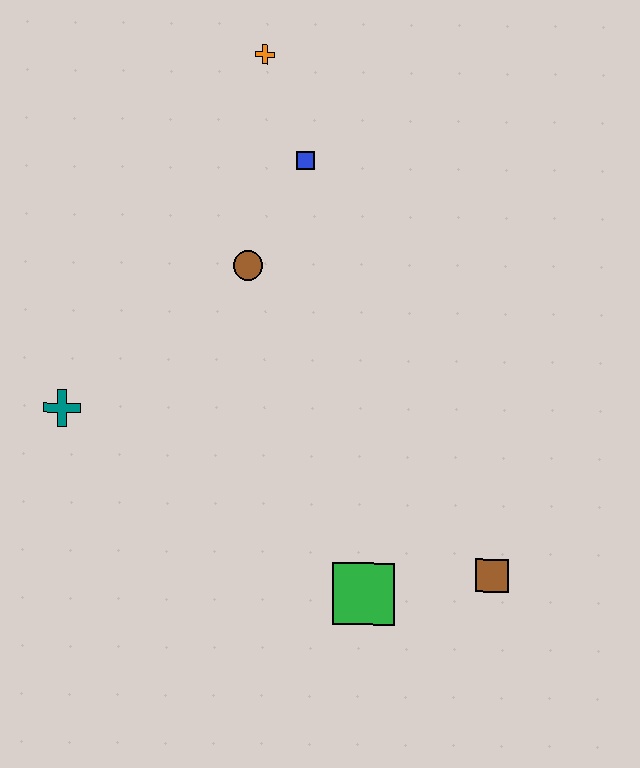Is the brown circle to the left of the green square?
Yes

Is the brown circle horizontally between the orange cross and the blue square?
No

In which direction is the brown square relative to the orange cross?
The brown square is below the orange cross.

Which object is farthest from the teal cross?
The brown square is farthest from the teal cross.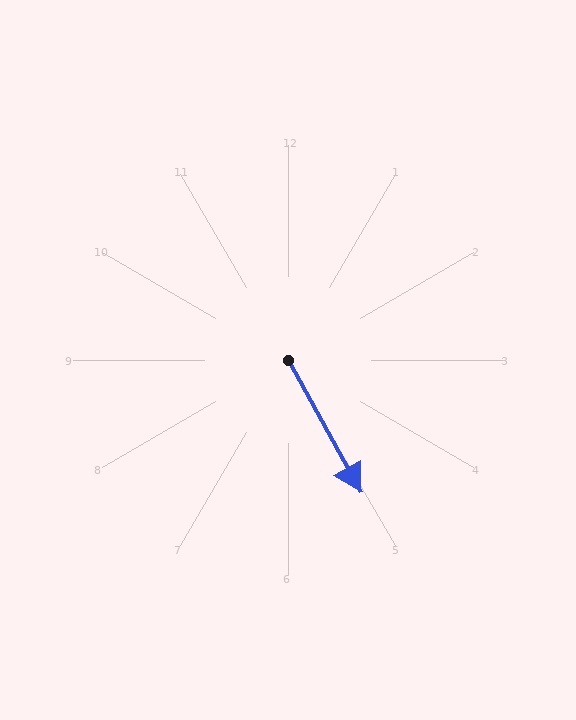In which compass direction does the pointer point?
Southeast.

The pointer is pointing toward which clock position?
Roughly 5 o'clock.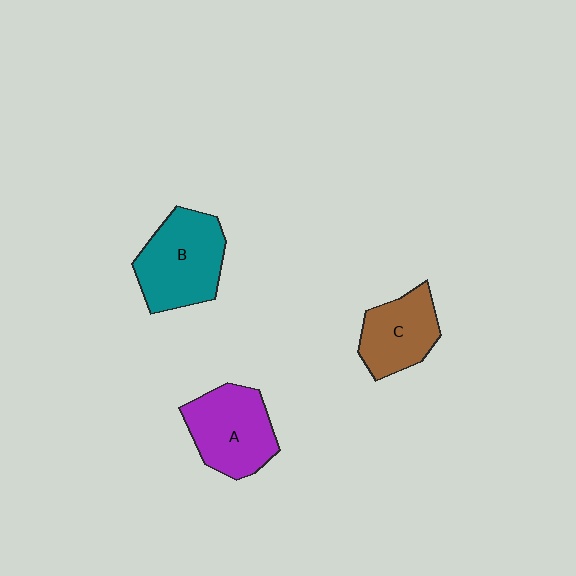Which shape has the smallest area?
Shape C (brown).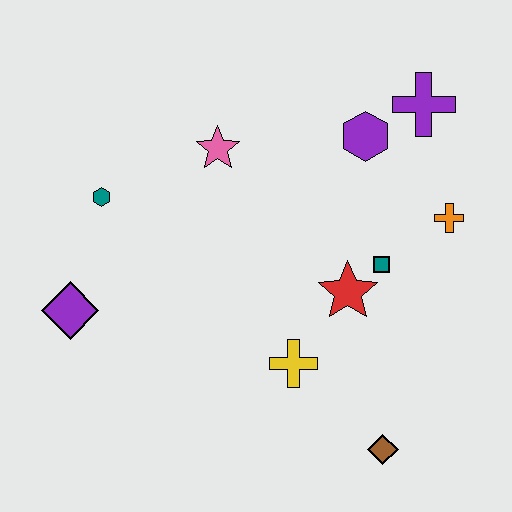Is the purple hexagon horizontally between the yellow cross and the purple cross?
Yes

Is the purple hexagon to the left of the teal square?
Yes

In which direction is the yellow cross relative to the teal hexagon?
The yellow cross is to the right of the teal hexagon.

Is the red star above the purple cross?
No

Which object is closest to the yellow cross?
The red star is closest to the yellow cross.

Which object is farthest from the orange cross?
The purple diamond is farthest from the orange cross.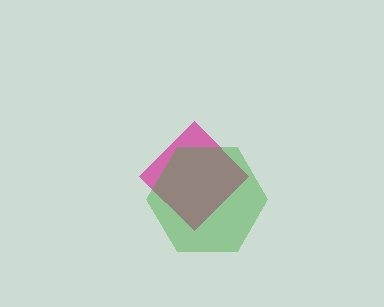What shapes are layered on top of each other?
The layered shapes are: a magenta diamond, a green hexagon.